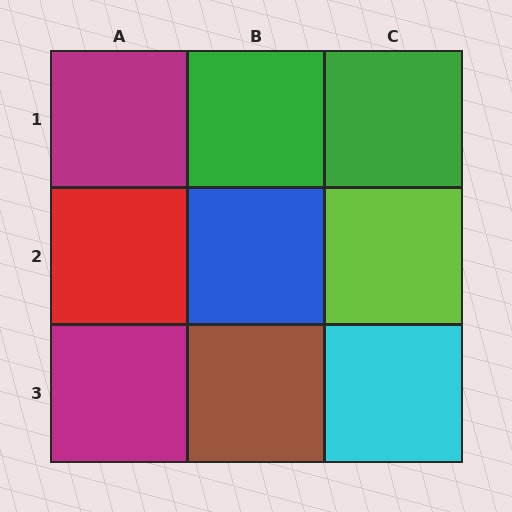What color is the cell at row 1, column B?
Green.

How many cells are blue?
1 cell is blue.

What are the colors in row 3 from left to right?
Magenta, brown, cyan.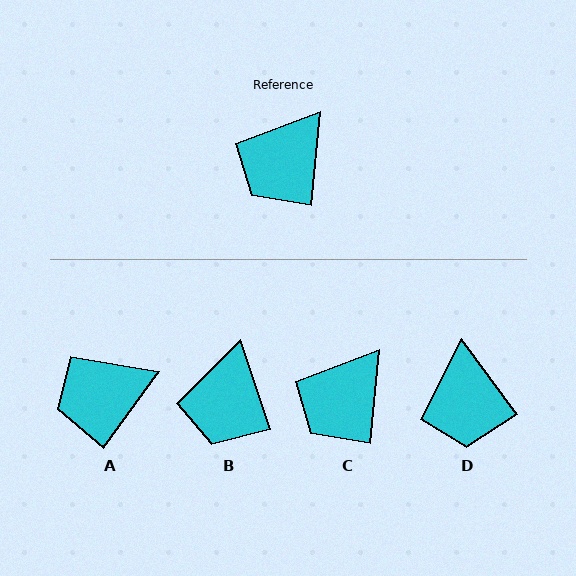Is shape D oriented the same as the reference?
No, it is off by about 42 degrees.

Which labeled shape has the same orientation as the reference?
C.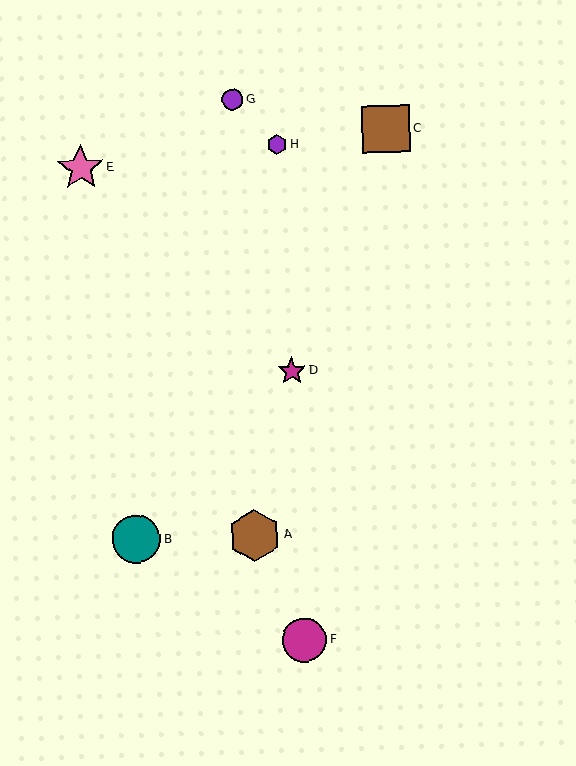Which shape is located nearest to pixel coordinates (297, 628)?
The magenta circle (labeled F) at (304, 640) is nearest to that location.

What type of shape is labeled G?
Shape G is a purple circle.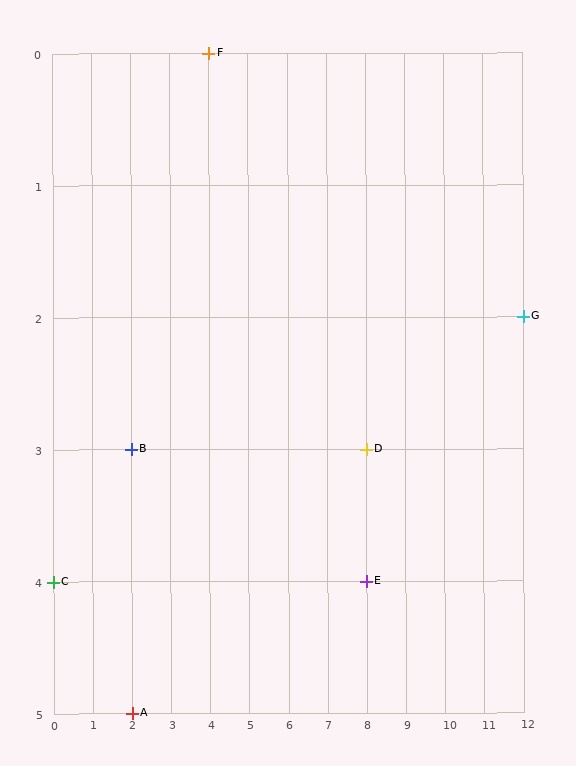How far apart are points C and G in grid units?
Points C and G are 12 columns and 2 rows apart (about 12.2 grid units diagonally).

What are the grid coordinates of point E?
Point E is at grid coordinates (8, 4).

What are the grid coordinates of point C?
Point C is at grid coordinates (0, 4).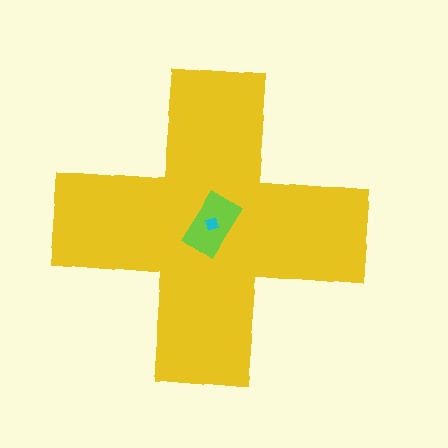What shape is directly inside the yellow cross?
The lime rectangle.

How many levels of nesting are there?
3.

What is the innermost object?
The cyan diamond.